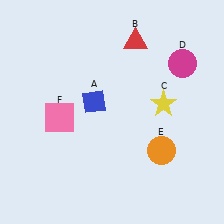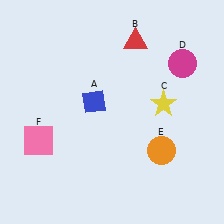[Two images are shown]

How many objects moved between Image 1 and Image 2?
1 object moved between the two images.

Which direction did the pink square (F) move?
The pink square (F) moved down.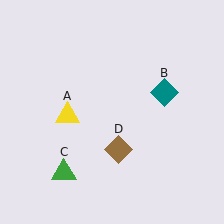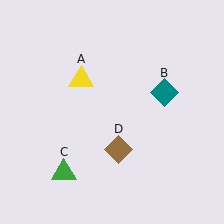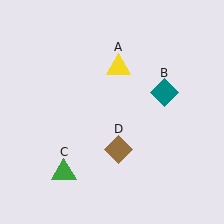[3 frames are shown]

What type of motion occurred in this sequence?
The yellow triangle (object A) rotated clockwise around the center of the scene.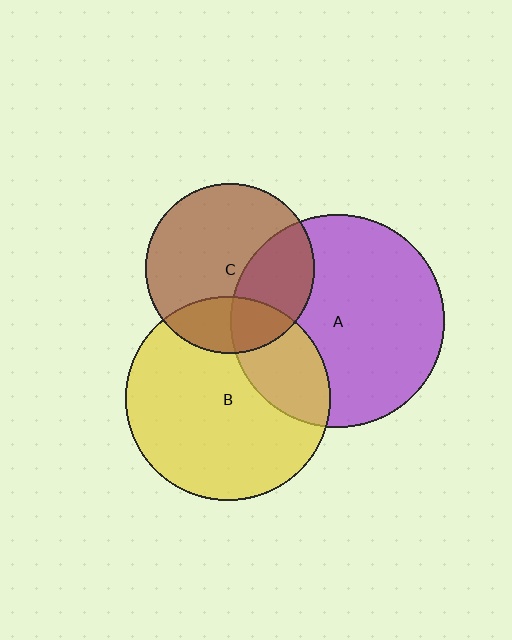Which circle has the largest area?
Circle A (purple).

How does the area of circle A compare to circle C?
Approximately 1.6 times.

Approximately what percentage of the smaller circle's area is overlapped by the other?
Approximately 25%.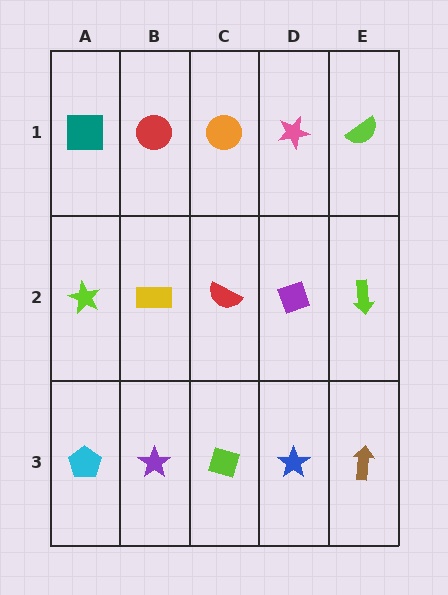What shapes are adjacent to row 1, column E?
A lime arrow (row 2, column E), a pink star (row 1, column D).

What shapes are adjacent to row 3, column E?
A lime arrow (row 2, column E), a blue star (row 3, column D).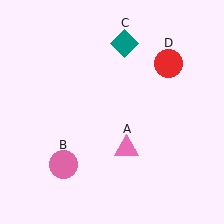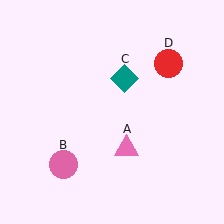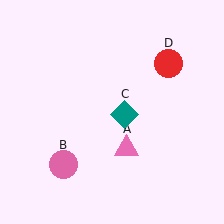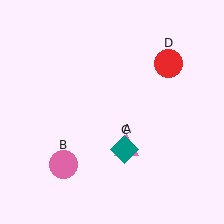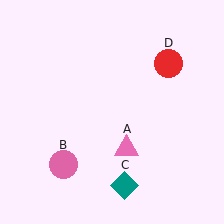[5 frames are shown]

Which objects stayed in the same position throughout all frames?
Pink triangle (object A) and pink circle (object B) and red circle (object D) remained stationary.